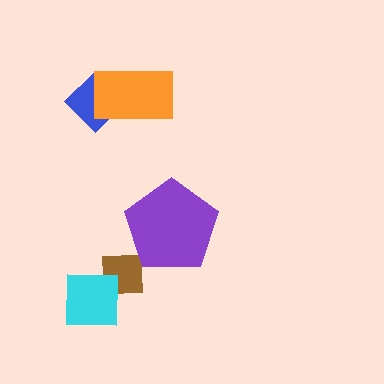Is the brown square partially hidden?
Yes, it is partially covered by another shape.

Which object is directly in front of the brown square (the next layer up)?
The purple pentagon is directly in front of the brown square.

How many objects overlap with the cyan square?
1 object overlaps with the cyan square.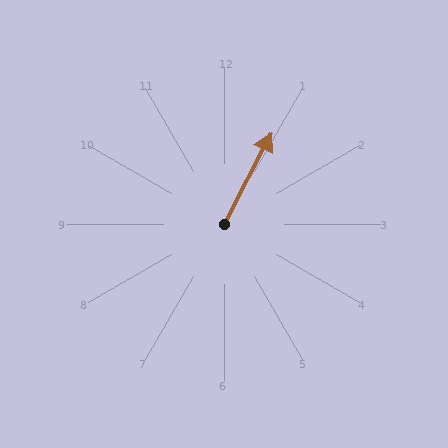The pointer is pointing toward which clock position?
Roughly 1 o'clock.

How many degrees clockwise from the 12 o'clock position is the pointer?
Approximately 28 degrees.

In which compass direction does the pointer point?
Northeast.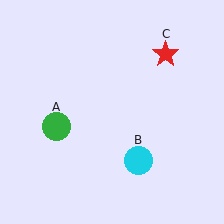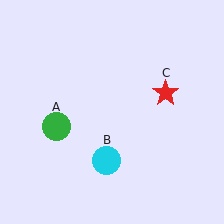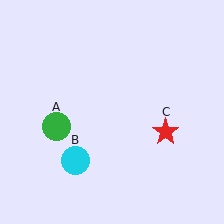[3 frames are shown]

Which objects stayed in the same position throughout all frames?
Green circle (object A) remained stationary.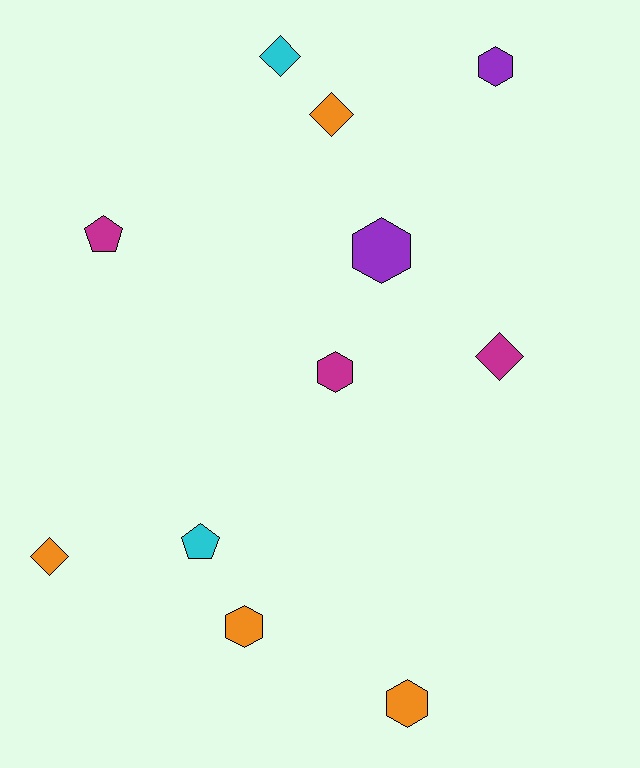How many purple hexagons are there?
There are 2 purple hexagons.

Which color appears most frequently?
Orange, with 4 objects.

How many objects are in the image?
There are 11 objects.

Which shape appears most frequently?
Hexagon, with 5 objects.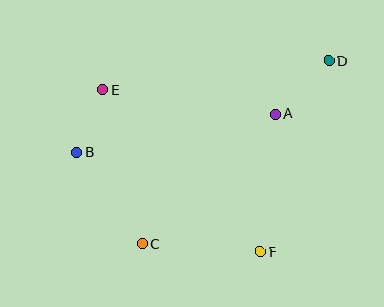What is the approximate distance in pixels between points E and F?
The distance between E and F is approximately 226 pixels.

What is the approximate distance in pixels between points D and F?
The distance between D and F is approximately 202 pixels.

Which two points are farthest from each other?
Points B and D are farthest from each other.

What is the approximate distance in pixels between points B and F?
The distance between B and F is approximately 209 pixels.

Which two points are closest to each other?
Points B and E are closest to each other.